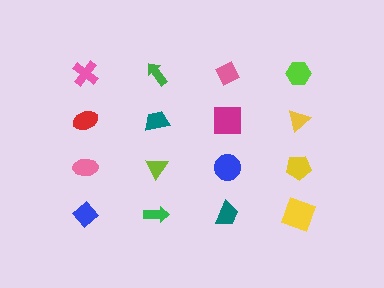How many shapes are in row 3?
4 shapes.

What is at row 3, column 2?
A lime triangle.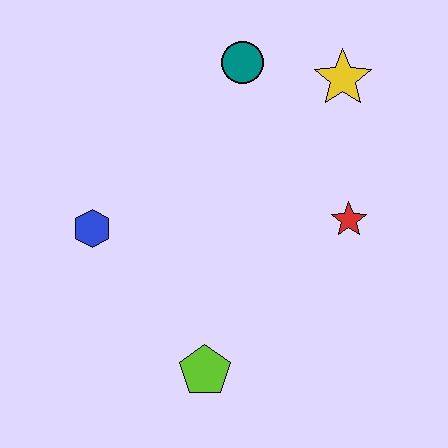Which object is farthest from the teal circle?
The lime pentagon is farthest from the teal circle.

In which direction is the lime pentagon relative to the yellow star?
The lime pentagon is below the yellow star.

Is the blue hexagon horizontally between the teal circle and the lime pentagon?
No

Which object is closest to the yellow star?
The teal circle is closest to the yellow star.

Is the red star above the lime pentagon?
Yes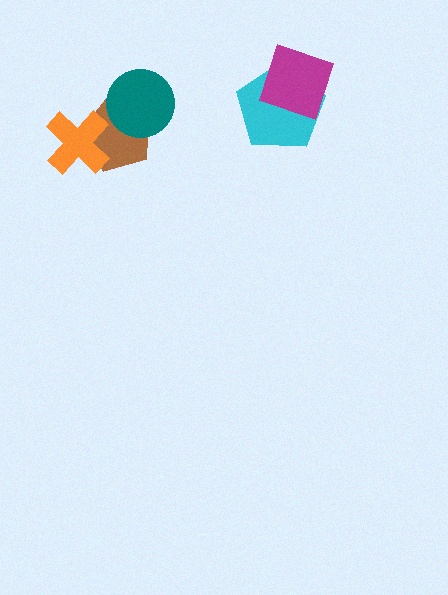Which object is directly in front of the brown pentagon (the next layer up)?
The orange cross is directly in front of the brown pentagon.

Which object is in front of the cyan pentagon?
The magenta diamond is in front of the cyan pentagon.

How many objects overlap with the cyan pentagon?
1 object overlaps with the cyan pentagon.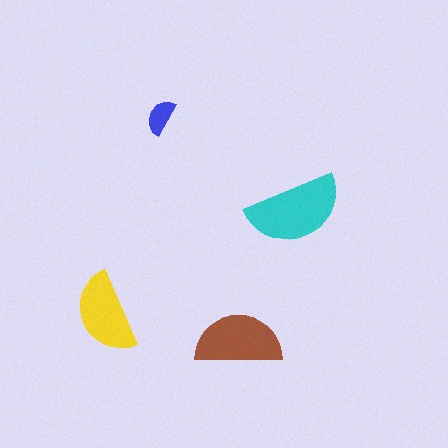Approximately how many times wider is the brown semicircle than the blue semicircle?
About 2.5 times wider.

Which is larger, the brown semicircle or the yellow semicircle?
The brown one.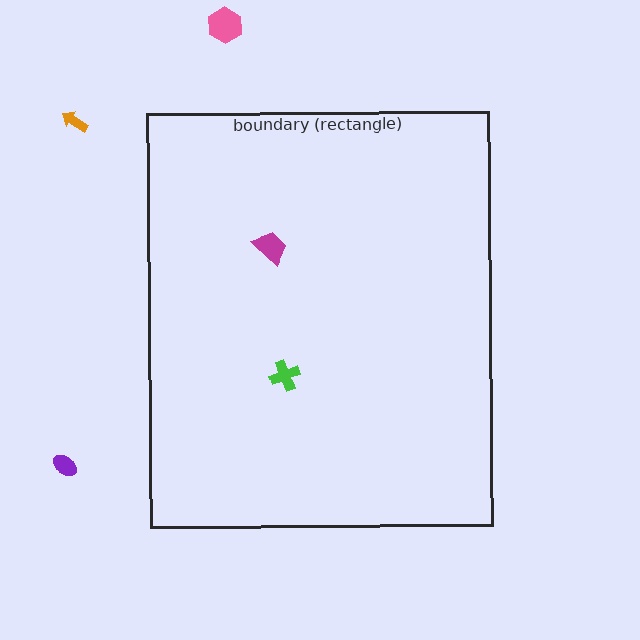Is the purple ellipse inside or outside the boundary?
Outside.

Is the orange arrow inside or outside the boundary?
Outside.